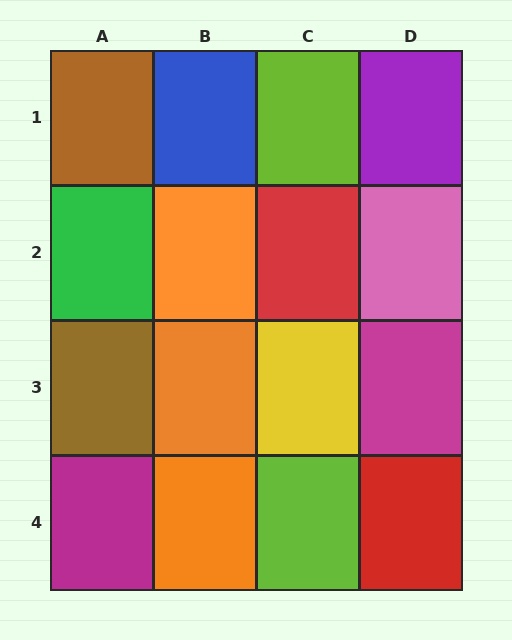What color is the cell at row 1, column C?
Lime.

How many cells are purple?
1 cell is purple.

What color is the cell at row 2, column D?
Pink.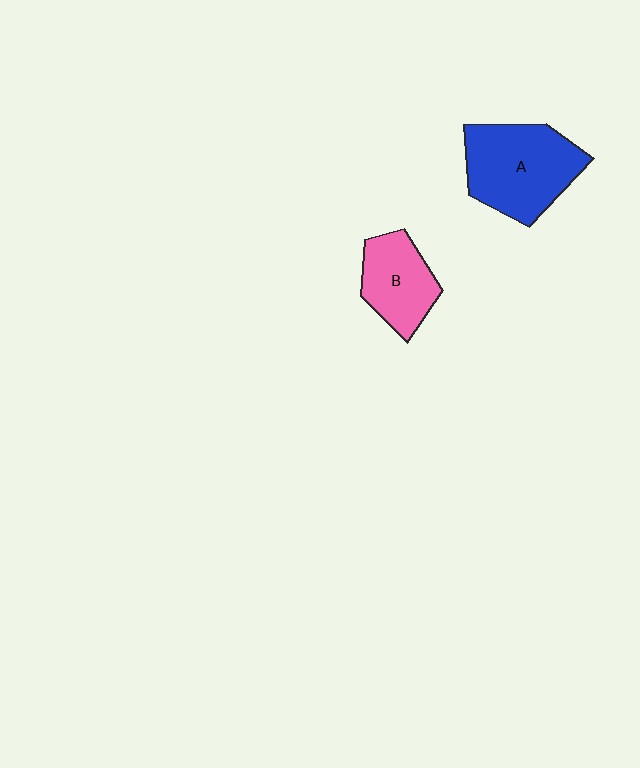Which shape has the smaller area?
Shape B (pink).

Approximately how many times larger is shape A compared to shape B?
Approximately 1.6 times.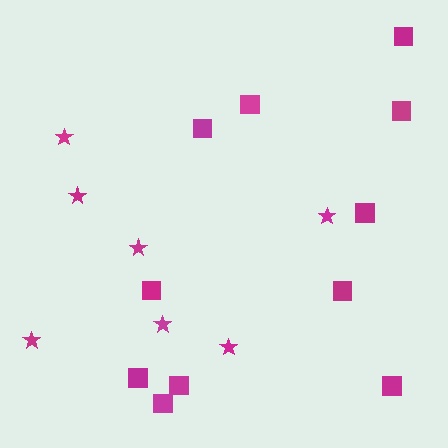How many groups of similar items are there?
There are 2 groups: one group of stars (7) and one group of squares (11).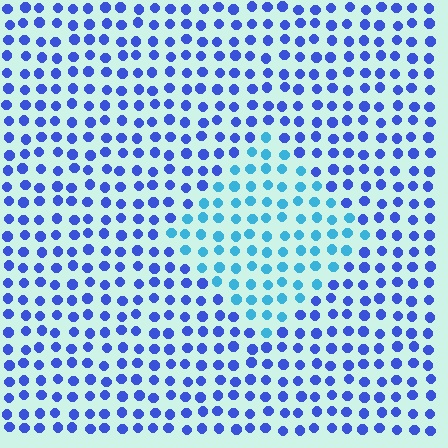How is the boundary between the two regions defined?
The boundary is defined purely by a slight shift in hue (about 36 degrees). Spacing, size, and orientation are identical on both sides.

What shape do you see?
I see a diamond.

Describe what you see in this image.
The image is filled with small blue elements in a uniform arrangement. A diamond-shaped region is visible where the elements are tinted to a slightly different hue, forming a subtle color boundary.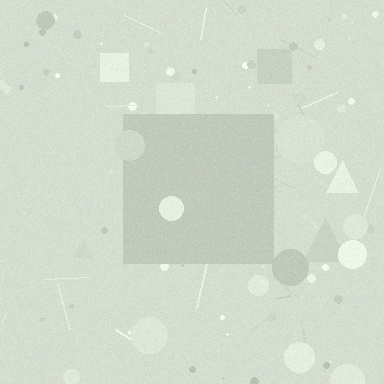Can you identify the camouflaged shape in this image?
The camouflaged shape is a square.